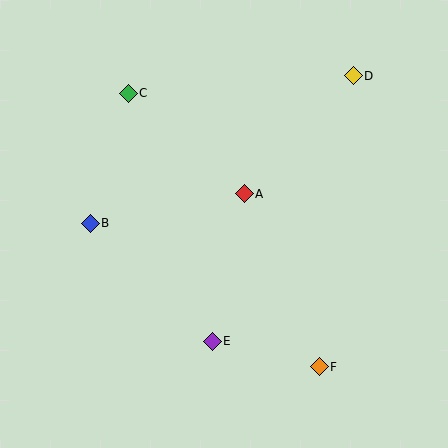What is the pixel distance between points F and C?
The distance between F and C is 334 pixels.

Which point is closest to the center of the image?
Point A at (244, 194) is closest to the center.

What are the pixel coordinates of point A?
Point A is at (244, 194).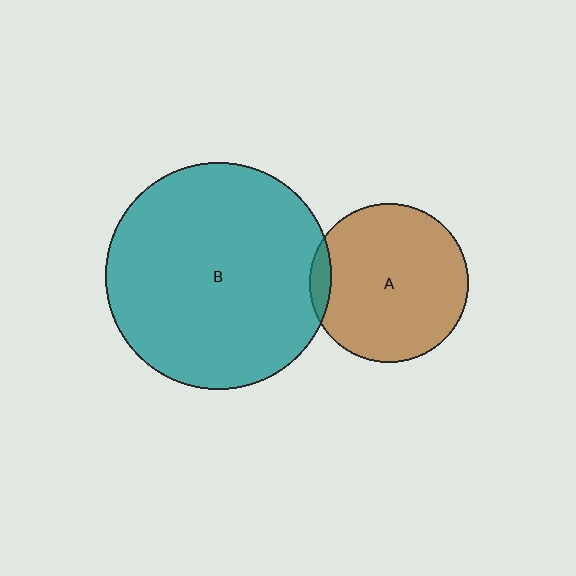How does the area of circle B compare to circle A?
Approximately 2.0 times.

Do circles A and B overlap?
Yes.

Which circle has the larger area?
Circle B (teal).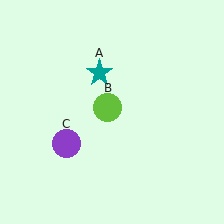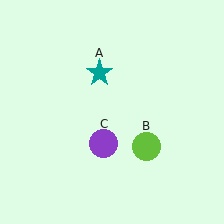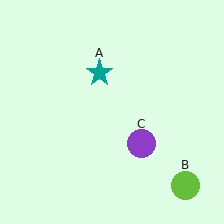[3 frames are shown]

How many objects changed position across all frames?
2 objects changed position: lime circle (object B), purple circle (object C).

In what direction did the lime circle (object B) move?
The lime circle (object B) moved down and to the right.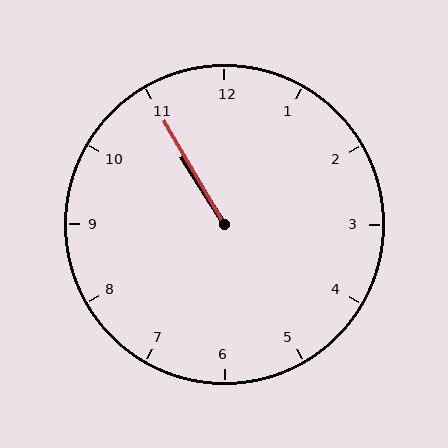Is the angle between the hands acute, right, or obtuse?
It is acute.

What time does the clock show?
10:55.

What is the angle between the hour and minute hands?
Approximately 2 degrees.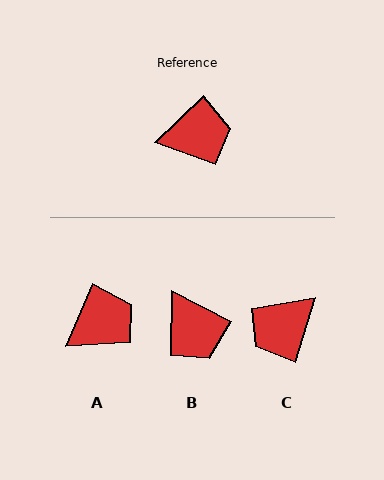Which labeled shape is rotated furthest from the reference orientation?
C, about 151 degrees away.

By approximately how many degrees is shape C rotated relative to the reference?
Approximately 151 degrees clockwise.